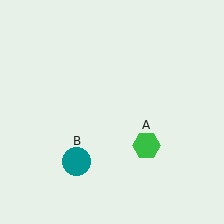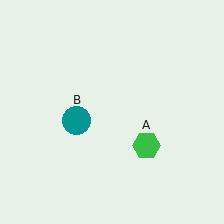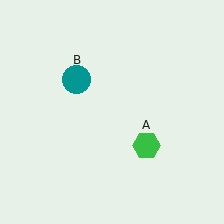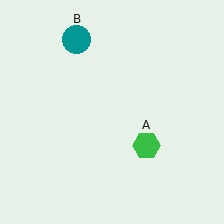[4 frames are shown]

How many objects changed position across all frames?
1 object changed position: teal circle (object B).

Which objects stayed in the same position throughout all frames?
Green hexagon (object A) remained stationary.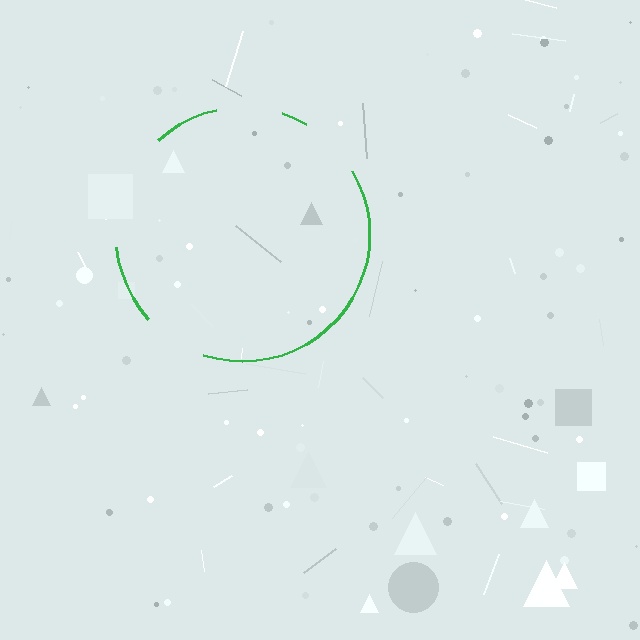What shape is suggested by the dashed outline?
The dashed outline suggests a circle.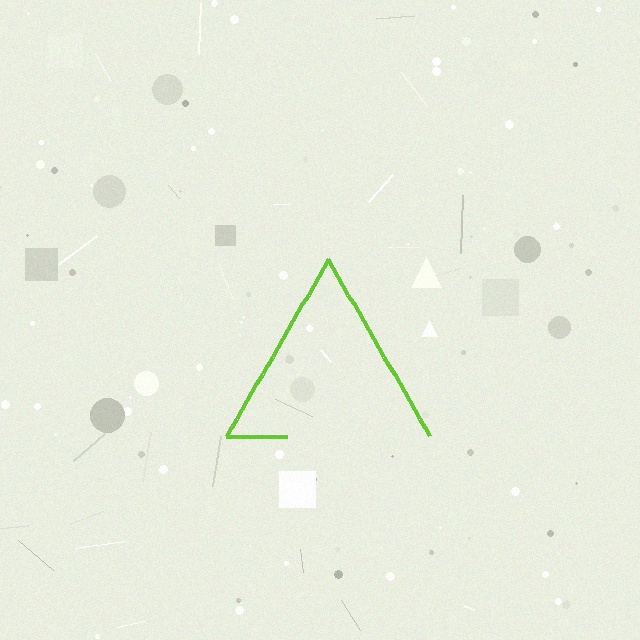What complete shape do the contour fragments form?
The contour fragments form a triangle.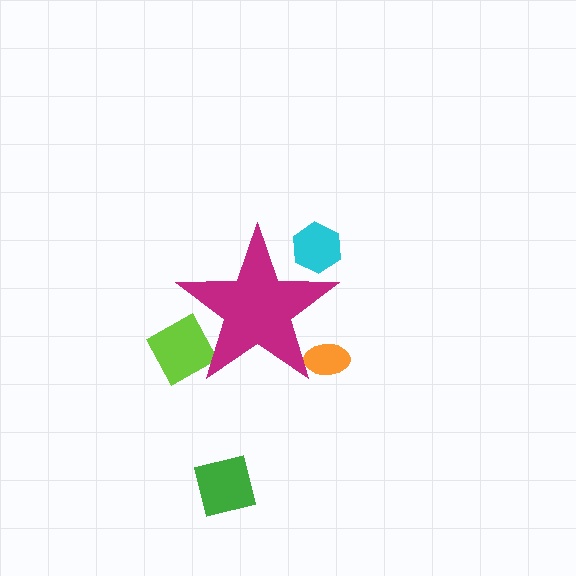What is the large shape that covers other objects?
A magenta star.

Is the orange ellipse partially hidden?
Yes, the orange ellipse is partially hidden behind the magenta star.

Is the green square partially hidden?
No, the green square is fully visible.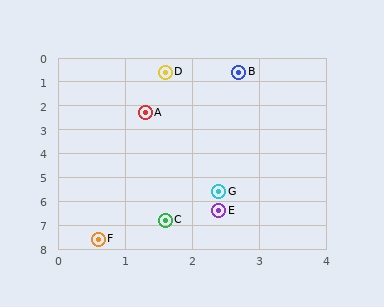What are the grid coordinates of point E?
Point E is at approximately (2.4, 6.4).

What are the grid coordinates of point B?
Point B is at approximately (2.7, 0.6).